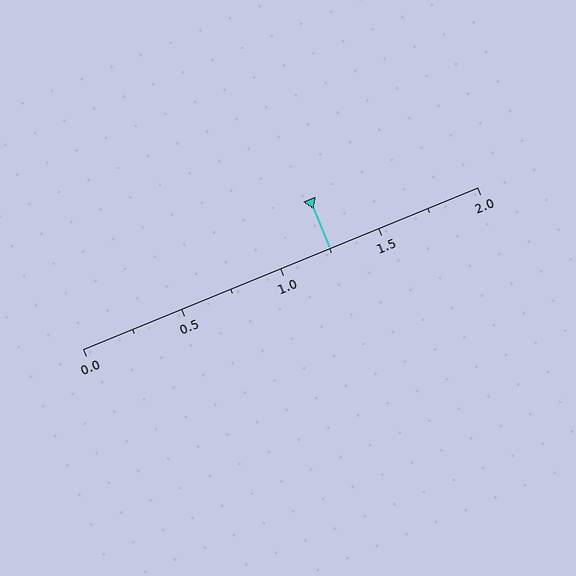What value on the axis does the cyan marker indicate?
The marker indicates approximately 1.25.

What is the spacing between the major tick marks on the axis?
The major ticks are spaced 0.5 apart.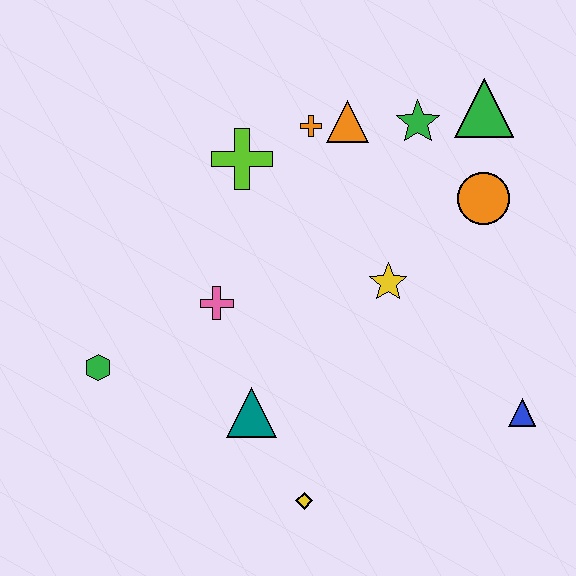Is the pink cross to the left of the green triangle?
Yes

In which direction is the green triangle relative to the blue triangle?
The green triangle is above the blue triangle.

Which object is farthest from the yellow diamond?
The green triangle is farthest from the yellow diamond.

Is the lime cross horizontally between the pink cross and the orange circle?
Yes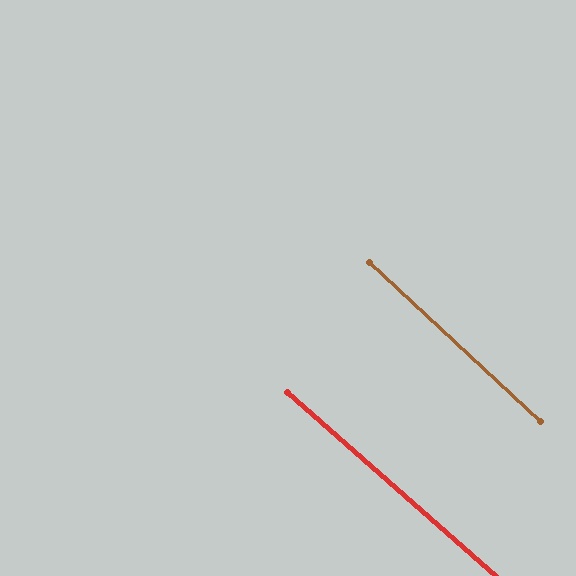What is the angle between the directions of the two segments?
Approximately 1 degree.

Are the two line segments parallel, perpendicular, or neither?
Parallel — their directions differ by only 1.4°.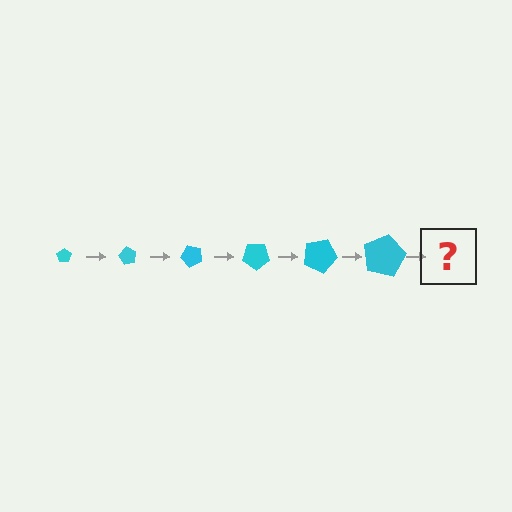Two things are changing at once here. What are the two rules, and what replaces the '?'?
The two rules are that the pentagon grows larger each step and it rotates 60 degrees each step. The '?' should be a pentagon, larger than the previous one and rotated 360 degrees from the start.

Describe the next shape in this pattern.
It should be a pentagon, larger than the previous one and rotated 360 degrees from the start.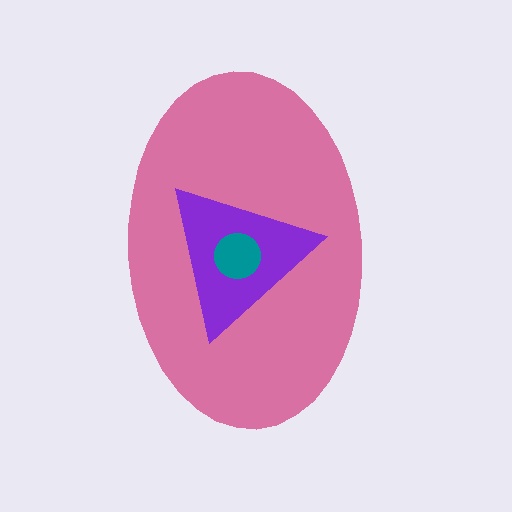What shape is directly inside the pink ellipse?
The purple triangle.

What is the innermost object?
The teal circle.